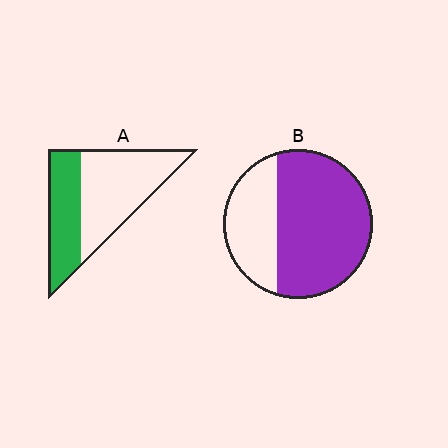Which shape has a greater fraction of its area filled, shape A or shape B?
Shape B.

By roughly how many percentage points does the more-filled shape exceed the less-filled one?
By roughly 30 percentage points (B over A).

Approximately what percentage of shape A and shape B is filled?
A is approximately 40% and B is approximately 70%.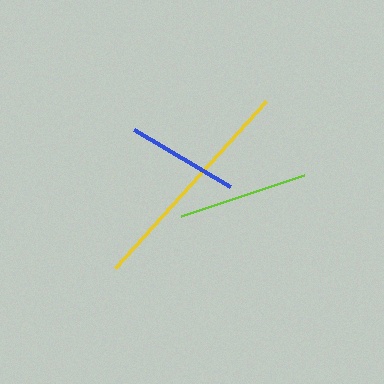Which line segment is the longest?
The yellow line is the longest at approximately 225 pixels.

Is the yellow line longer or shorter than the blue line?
The yellow line is longer than the blue line.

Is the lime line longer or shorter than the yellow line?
The yellow line is longer than the lime line.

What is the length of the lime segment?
The lime segment is approximately 130 pixels long.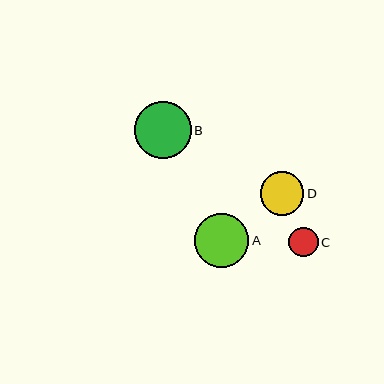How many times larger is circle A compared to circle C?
Circle A is approximately 1.8 times the size of circle C.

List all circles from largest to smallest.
From largest to smallest: B, A, D, C.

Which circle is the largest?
Circle B is the largest with a size of approximately 56 pixels.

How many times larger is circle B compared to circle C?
Circle B is approximately 1.9 times the size of circle C.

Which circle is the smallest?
Circle C is the smallest with a size of approximately 29 pixels.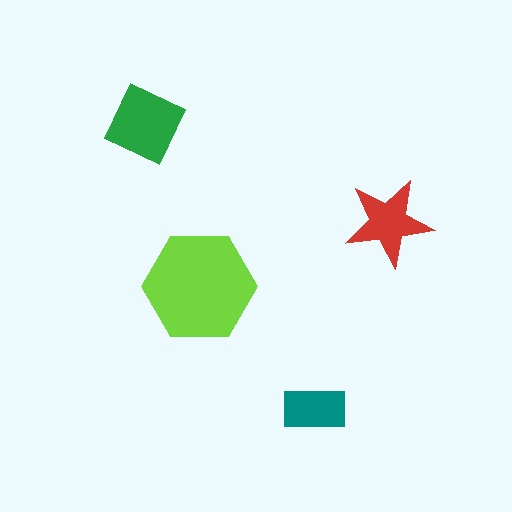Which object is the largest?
The lime hexagon.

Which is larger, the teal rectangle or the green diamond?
The green diamond.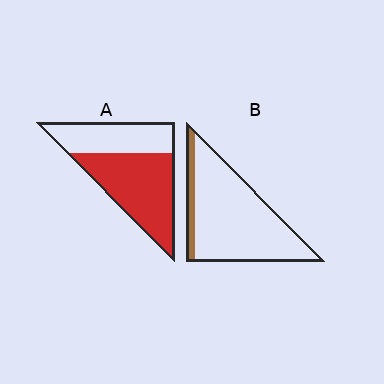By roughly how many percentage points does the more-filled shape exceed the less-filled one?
By roughly 50 percentage points (A over B).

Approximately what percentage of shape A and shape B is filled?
A is approximately 60% and B is approximately 10%.